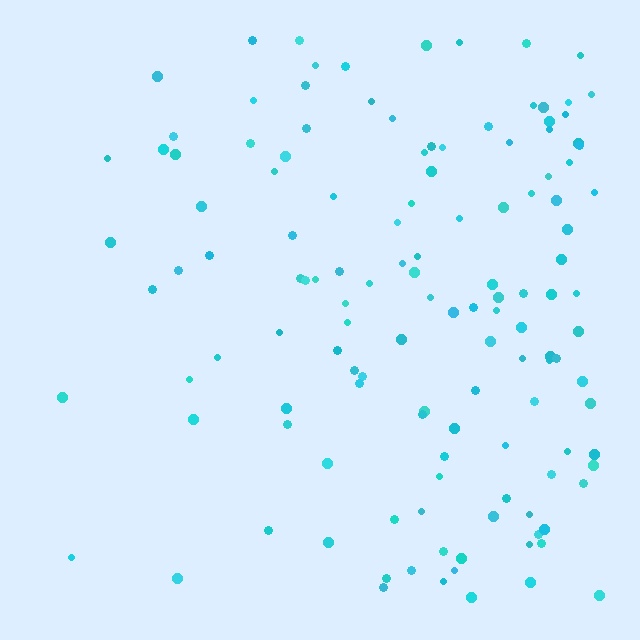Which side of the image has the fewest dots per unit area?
The left.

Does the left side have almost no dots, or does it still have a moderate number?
Still a moderate number, just noticeably fewer than the right.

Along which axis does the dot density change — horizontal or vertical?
Horizontal.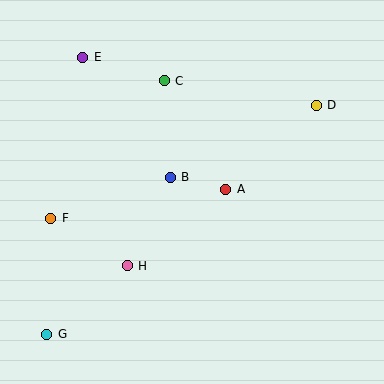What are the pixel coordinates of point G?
Point G is at (47, 334).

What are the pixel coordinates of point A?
Point A is at (225, 189).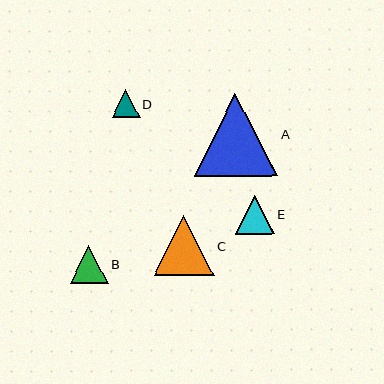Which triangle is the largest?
Triangle A is the largest with a size of approximately 83 pixels.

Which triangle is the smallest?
Triangle D is the smallest with a size of approximately 28 pixels.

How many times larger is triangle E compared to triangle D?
Triangle E is approximately 1.4 times the size of triangle D.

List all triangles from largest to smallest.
From largest to smallest: A, C, E, B, D.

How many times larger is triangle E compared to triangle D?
Triangle E is approximately 1.4 times the size of triangle D.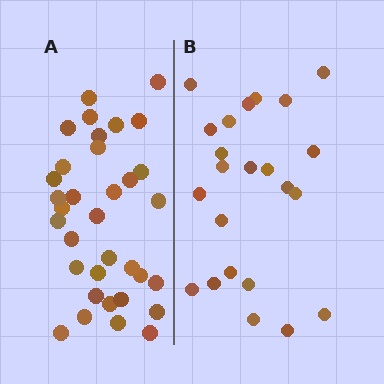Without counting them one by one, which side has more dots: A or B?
Region A (the left region) has more dots.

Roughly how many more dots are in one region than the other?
Region A has roughly 12 or so more dots than region B.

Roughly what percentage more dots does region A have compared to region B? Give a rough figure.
About 50% more.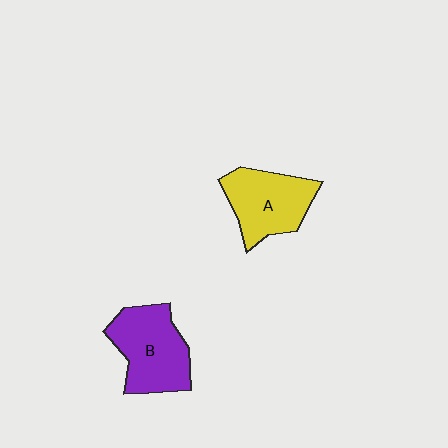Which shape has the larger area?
Shape B (purple).